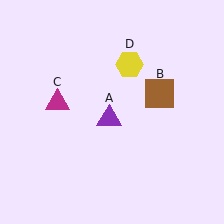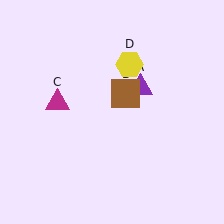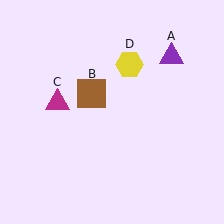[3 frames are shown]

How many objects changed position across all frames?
2 objects changed position: purple triangle (object A), brown square (object B).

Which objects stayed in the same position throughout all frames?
Magenta triangle (object C) and yellow hexagon (object D) remained stationary.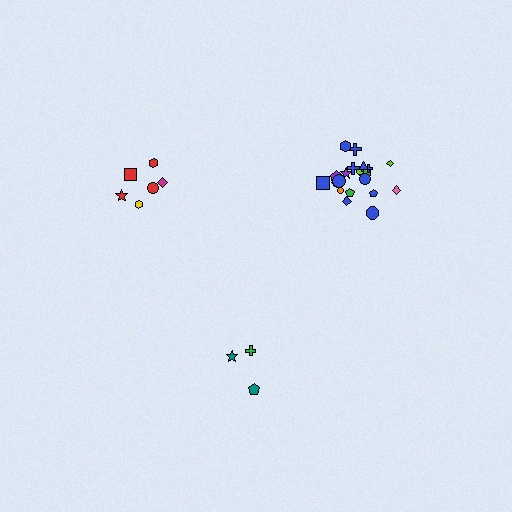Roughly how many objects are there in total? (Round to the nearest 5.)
Roughly 30 objects in total.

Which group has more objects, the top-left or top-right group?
The top-right group.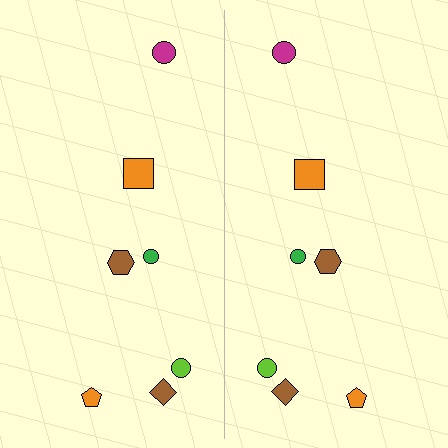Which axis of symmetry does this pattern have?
The pattern has a vertical axis of symmetry running through the center of the image.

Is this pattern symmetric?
Yes, this pattern has bilateral (reflection) symmetry.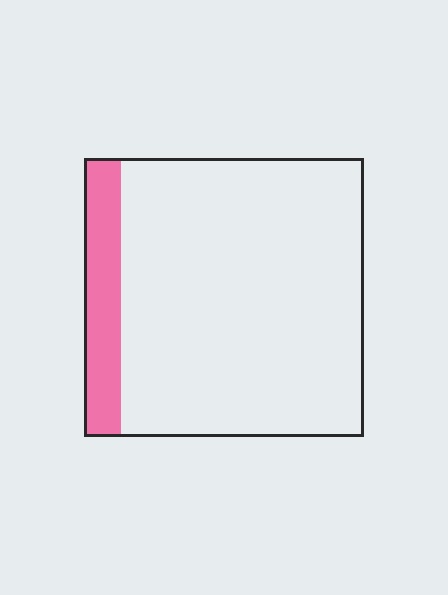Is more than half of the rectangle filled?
No.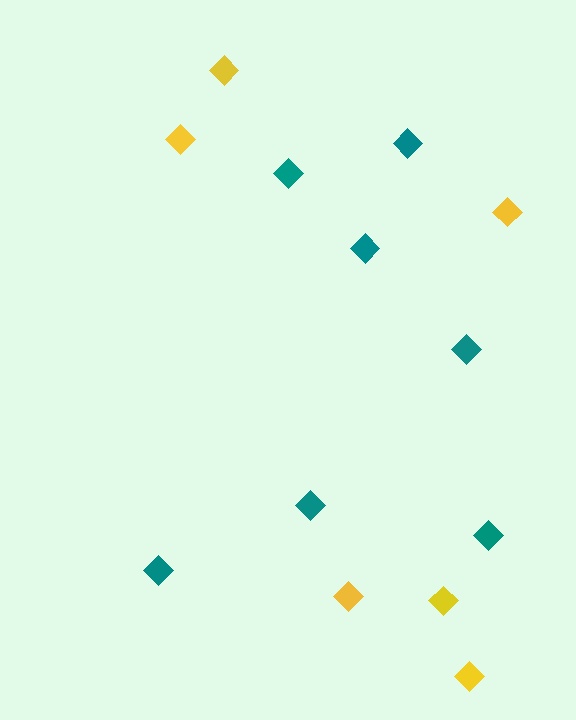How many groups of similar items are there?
There are 2 groups: one group of teal diamonds (7) and one group of yellow diamonds (6).